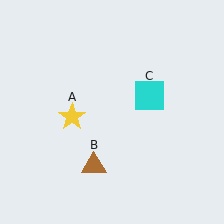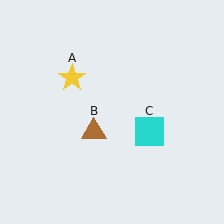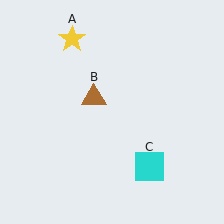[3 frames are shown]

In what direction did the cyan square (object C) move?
The cyan square (object C) moved down.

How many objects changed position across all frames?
3 objects changed position: yellow star (object A), brown triangle (object B), cyan square (object C).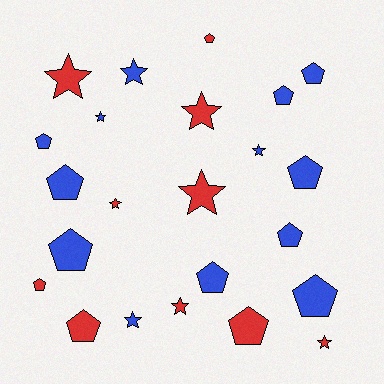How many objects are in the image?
There are 23 objects.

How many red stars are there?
There are 6 red stars.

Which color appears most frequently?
Blue, with 13 objects.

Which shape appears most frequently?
Pentagon, with 13 objects.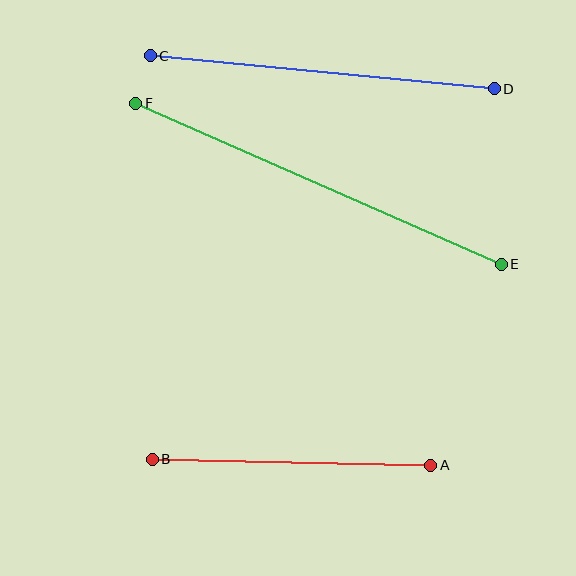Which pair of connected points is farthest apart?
Points E and F are farthest apart.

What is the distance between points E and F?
The distance is approximately 400 pixels.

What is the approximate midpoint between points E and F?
The midpoint is at approximately (318, 184) pixels.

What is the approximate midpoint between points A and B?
The midpoint is at approximately (291, 462) pixels.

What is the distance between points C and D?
The distance is approximately 346 pixels.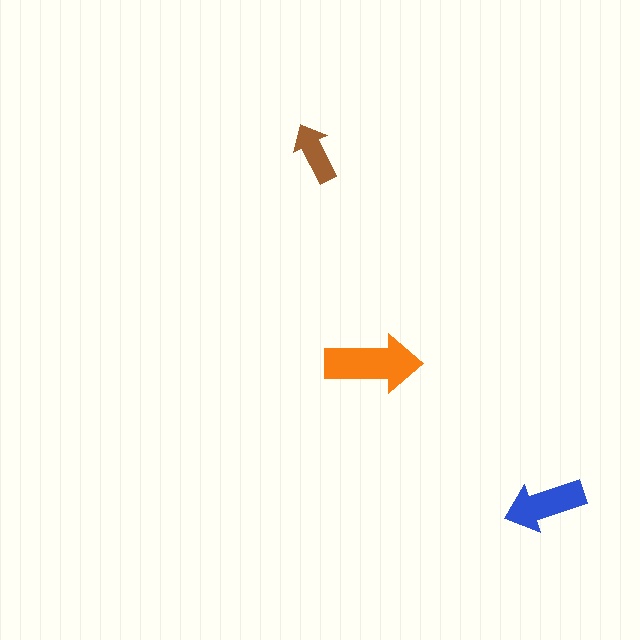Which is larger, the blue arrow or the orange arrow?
The orange one.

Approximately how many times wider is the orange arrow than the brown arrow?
About 1.5 times wider.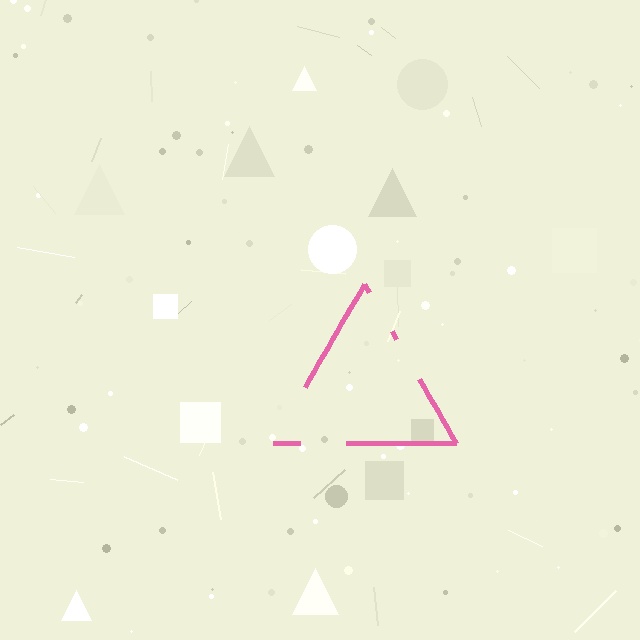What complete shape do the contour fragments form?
The contour fragments form a triangle.